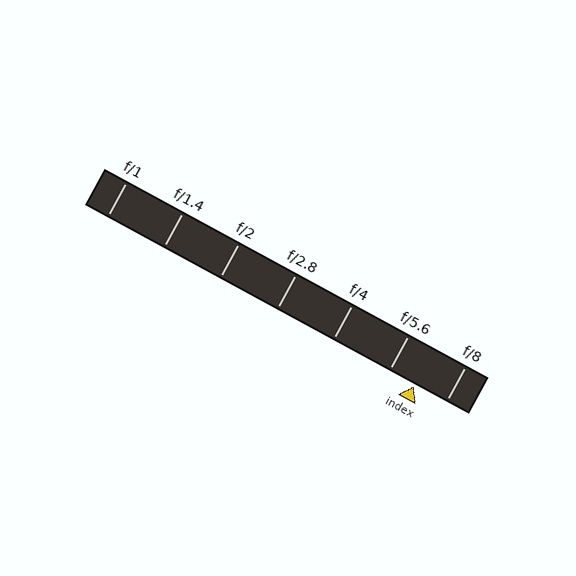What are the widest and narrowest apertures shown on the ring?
The widest aperture shown is f/1 and the narrowest is f/8.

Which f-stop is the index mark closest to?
The index mark is closest to f/5.6.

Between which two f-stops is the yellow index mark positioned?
The index mark is between f/5.6 and f/8.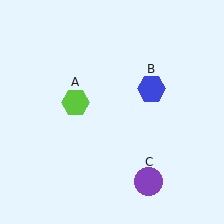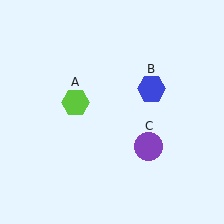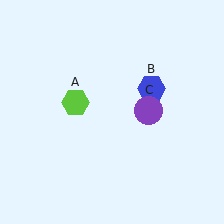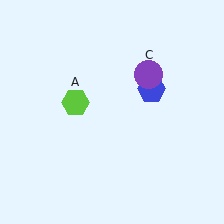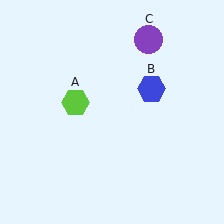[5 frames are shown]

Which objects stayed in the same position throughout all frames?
Lime hexagon (object A) and blue hexagon (object B) remained stationary.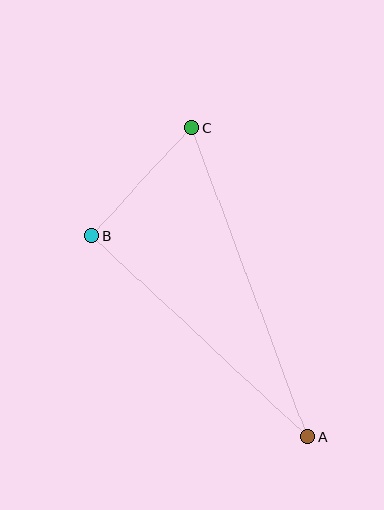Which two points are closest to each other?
Points B and C are closest to each other.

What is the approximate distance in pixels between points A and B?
The distance between A and B is approximately 295 pixels.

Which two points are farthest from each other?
Points A and C are farthest from each other.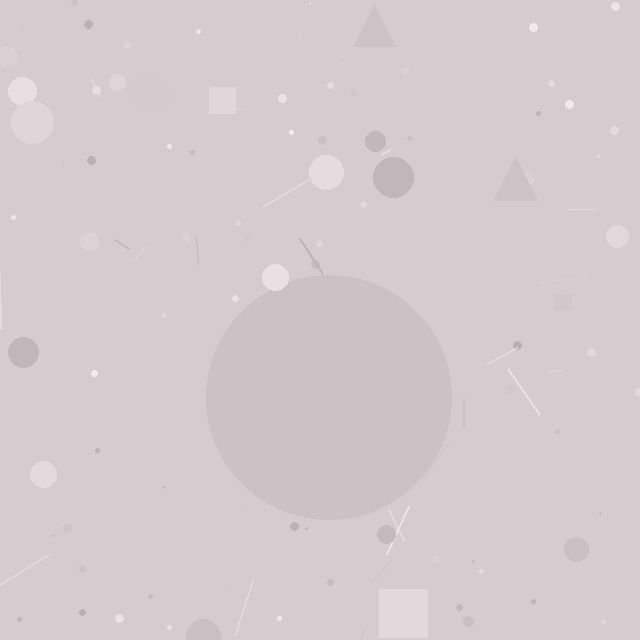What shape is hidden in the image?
A circle is hidden in the image.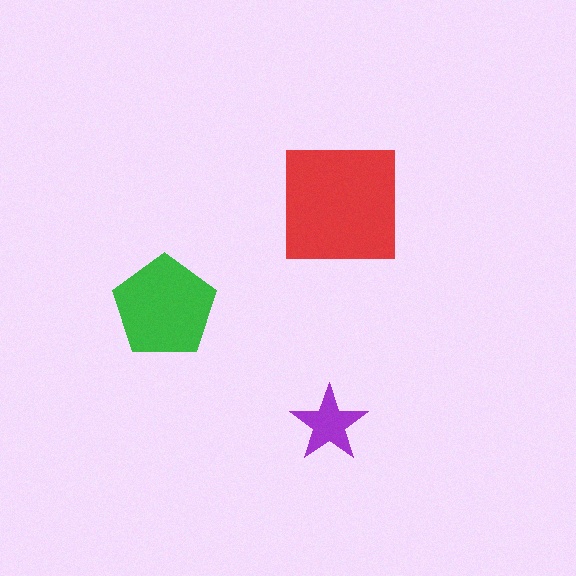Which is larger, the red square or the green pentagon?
The red square.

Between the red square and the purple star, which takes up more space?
The red square.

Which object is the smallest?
The purple star.